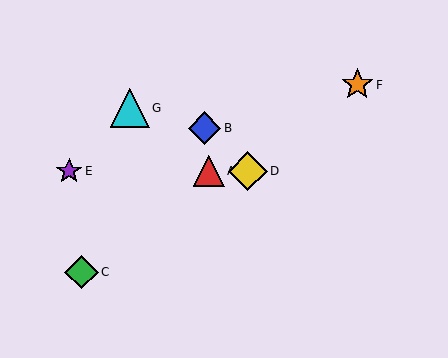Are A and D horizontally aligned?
Yes, both are at y≈171.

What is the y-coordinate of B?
Object B is at y≈128.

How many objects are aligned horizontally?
3 objects (A, D, E) are aligned horizontally.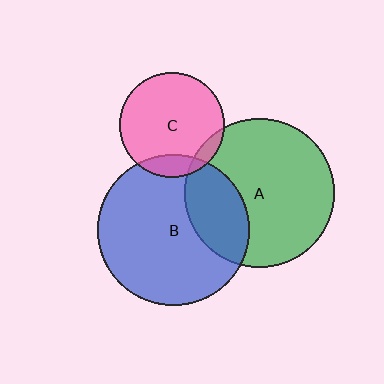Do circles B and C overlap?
Yes.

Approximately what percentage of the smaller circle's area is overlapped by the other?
Approximately 15%.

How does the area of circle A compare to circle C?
Approximately 2.0 times.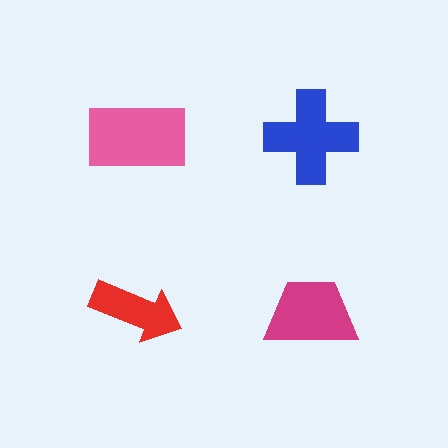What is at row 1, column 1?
A pink rectangle.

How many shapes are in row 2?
2 shapes.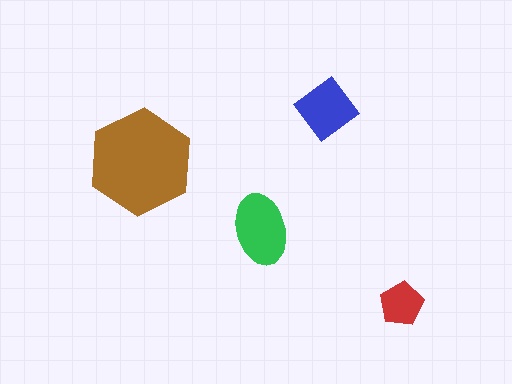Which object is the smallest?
The red pentagon.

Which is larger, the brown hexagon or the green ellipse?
The brown hexagon.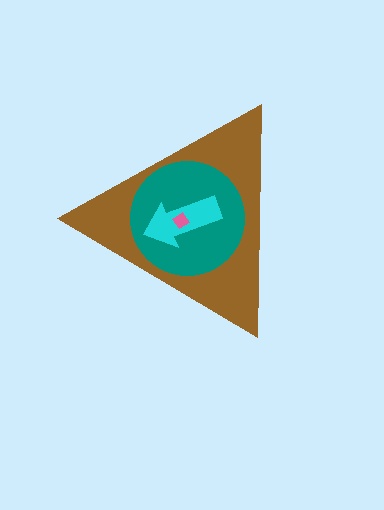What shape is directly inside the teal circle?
The cyan arrow.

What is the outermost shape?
The brown triangle.